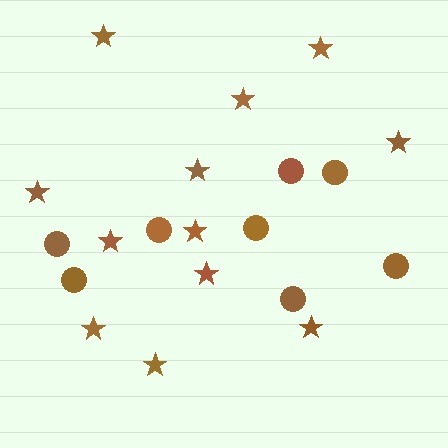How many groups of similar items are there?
There are 2 groups: one group of circles (8) and one group of stars (12).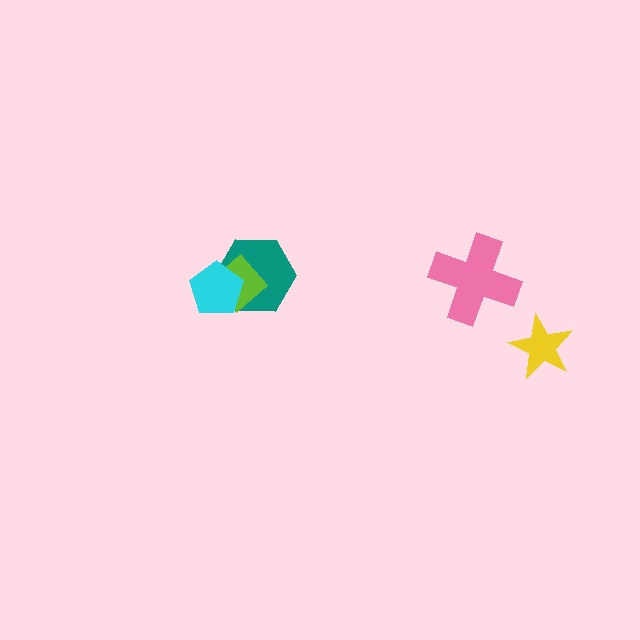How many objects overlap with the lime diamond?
2 objects overlap with the lime diamond.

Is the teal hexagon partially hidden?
Yes, it is partially covered by another shape.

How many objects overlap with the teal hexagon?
2 objects overlap with the teal hexagon.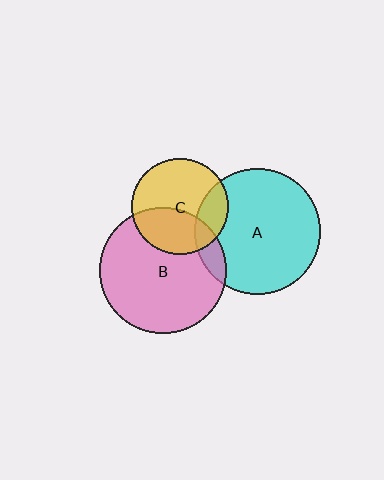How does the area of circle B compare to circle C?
Approximately 1.7 times.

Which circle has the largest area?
Circle B (pink).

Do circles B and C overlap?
Yes.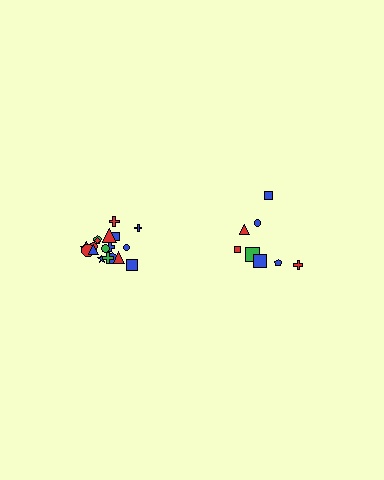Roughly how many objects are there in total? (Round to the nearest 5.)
Roughly 25 objects in total.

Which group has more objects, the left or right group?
The left group.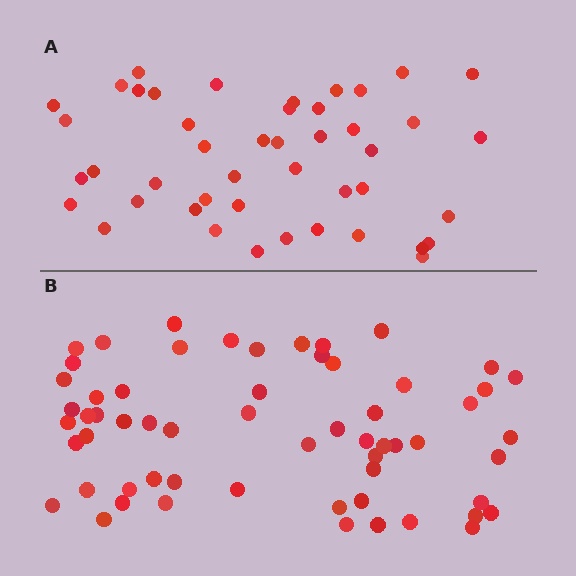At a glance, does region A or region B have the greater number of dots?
Region B (the bottom region) has more dots.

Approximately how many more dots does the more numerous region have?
Region B has approximately 15 more dots than region A.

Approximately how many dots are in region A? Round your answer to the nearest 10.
About 40 dots. (The exact count is 45, which rounds to 40.)